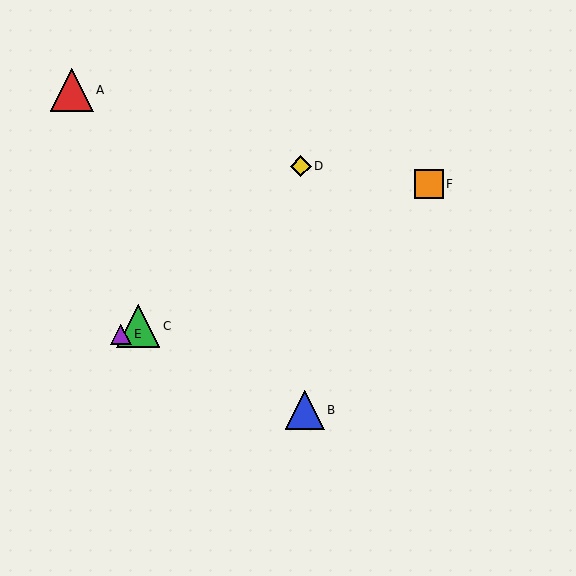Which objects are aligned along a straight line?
Objects C, E, F are aligned along a straight line.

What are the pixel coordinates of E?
Object E is at (121, 334).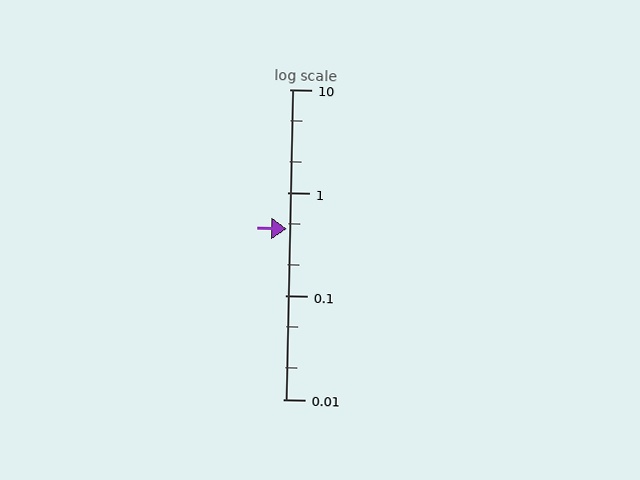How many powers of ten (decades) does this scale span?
The scale spans 3 decades, from 0.01 to 10.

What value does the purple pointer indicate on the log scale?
The pointer indicates approximately 0.45.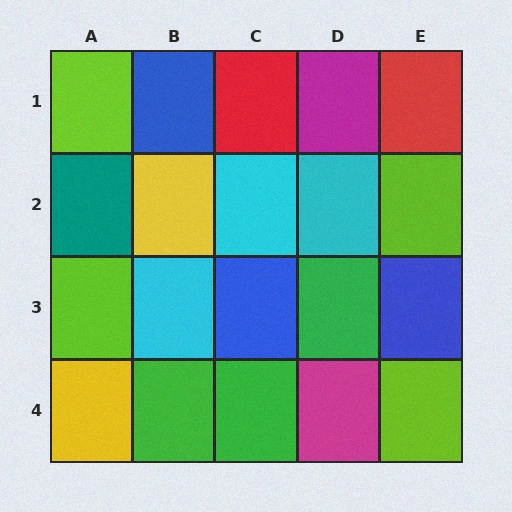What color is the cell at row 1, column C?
Red.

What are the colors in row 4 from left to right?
Yellow, green, green, magenta, lime.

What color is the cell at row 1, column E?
Red.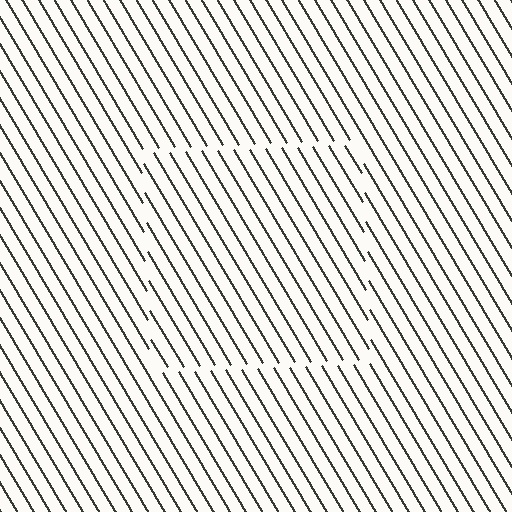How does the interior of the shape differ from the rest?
The interior of the shape contains the same grating, shifted by half a period — the contour is defined by the phase discontinuity where line-ends from the inner and outer gratings abut.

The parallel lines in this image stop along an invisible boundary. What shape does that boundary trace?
An illusory square. The interior of the shape contains the same grating, shifted by half a period — the contour is defined by the phase discontinuity where line-ends from the inner and outer gratings abut.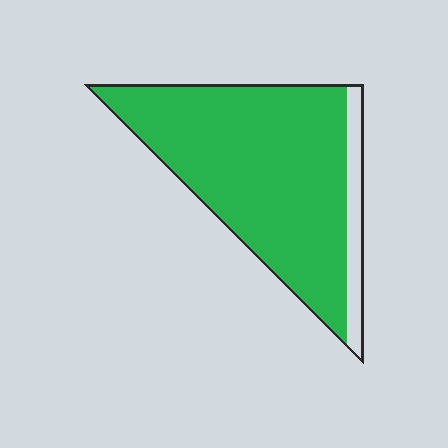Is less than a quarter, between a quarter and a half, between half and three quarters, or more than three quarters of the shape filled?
More than three quarters.